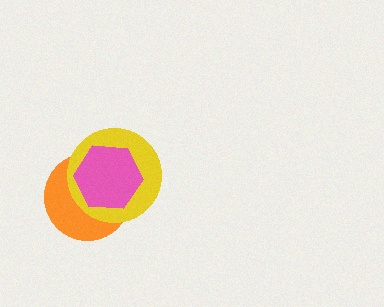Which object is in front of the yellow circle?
The pink hexagon is in front of the yellow circle.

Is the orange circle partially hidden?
Yes, it is partially covered by another shape.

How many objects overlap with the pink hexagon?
2 objects overlap with the pink hexagon.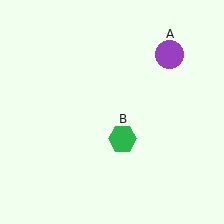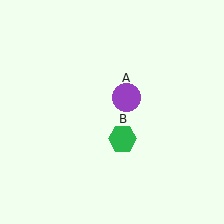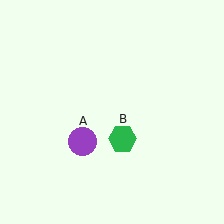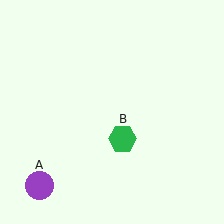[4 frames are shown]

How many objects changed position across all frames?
1 object changed position: purple circle (object A).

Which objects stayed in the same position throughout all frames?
Green hexagon (object B) remained stationary.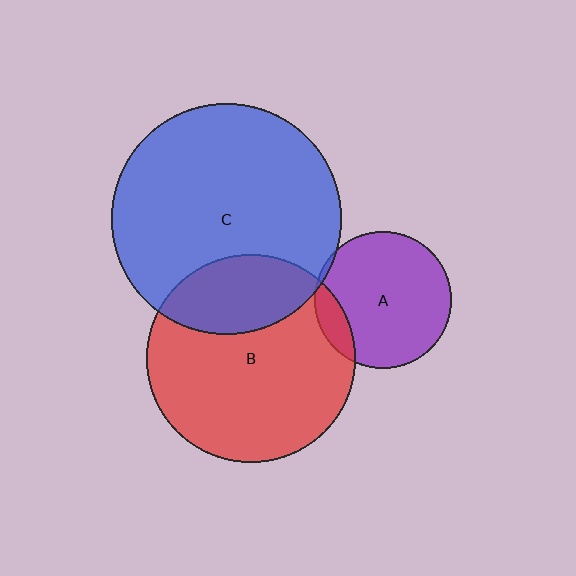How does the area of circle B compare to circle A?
Approximately 2.3 times.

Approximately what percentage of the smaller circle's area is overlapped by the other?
Approximately 10%.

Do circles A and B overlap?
Yes.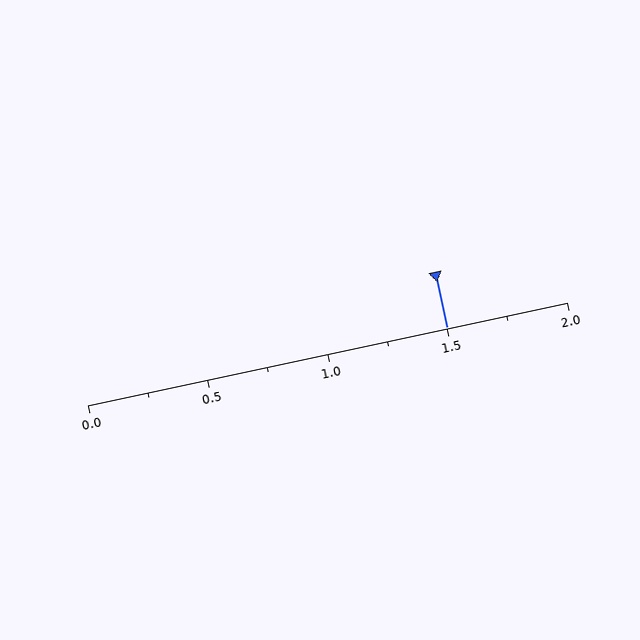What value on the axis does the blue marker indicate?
The marker indicates approximately 1.5.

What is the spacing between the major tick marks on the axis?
The major ticks are spaced 0.5 apart.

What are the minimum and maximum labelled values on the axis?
The axis runs from 0.0 to 2.0.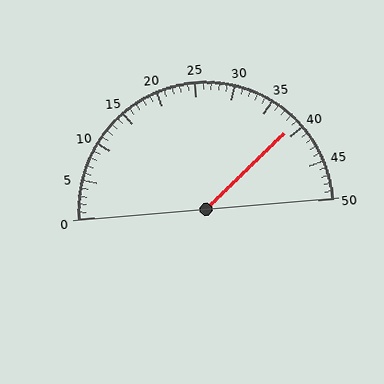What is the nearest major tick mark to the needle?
The nearest major tick mark is 40.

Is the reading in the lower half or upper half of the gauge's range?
The reading is in the upper half of the range (0 to 50).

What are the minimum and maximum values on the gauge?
The gauge ranges from 0 to 50.